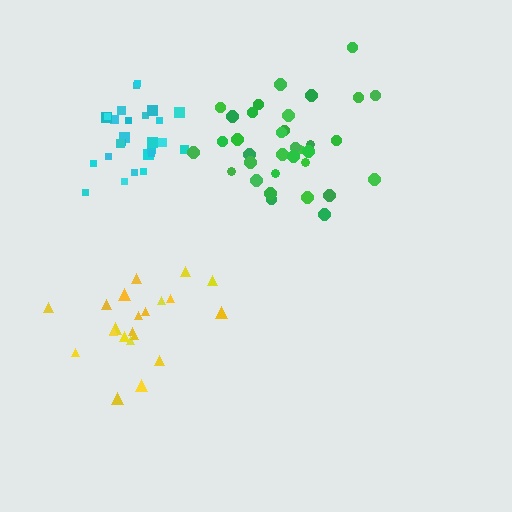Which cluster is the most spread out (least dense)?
Yellow.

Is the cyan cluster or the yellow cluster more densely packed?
Cyan.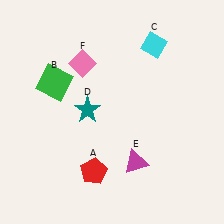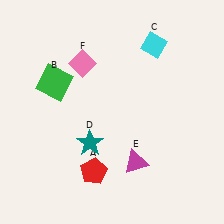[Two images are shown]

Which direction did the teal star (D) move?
The teal star (D) moved down.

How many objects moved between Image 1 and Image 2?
1 object moved between the two images.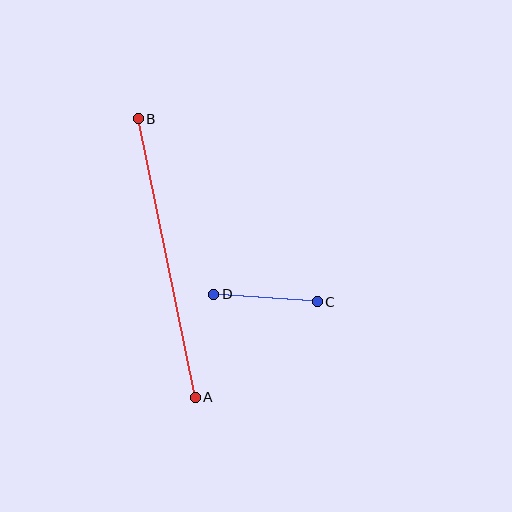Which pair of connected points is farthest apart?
Points A and B are farthest apart.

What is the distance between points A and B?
The distance is approximately 284 pixels.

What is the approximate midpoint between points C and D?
The midpoint is at approximately (266, 298) pixels.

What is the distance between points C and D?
The distance is approximately 104 pixels.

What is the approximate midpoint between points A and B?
The midpoint is at approximately (167, 258) pixels.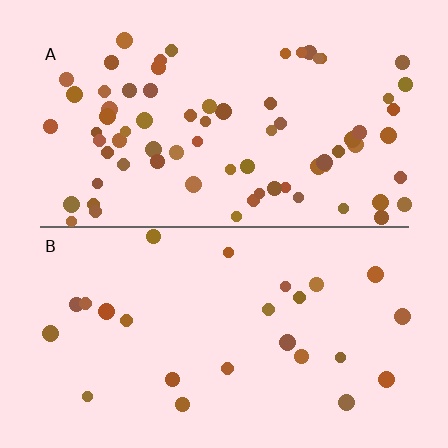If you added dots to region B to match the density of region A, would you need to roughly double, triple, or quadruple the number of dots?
Approximately triple.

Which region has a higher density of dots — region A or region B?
A (the top).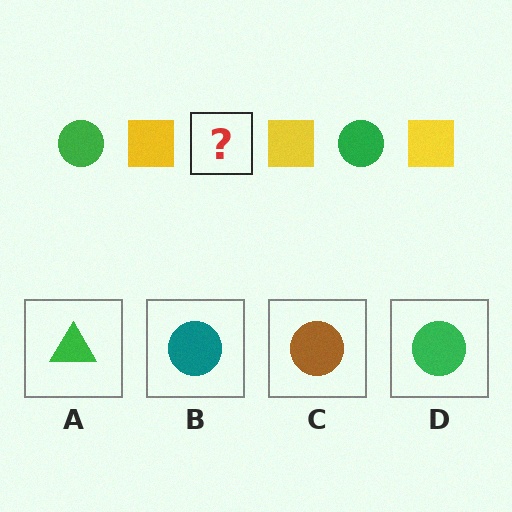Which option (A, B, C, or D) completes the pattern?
D.